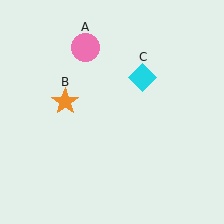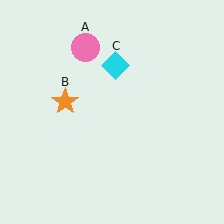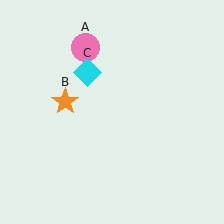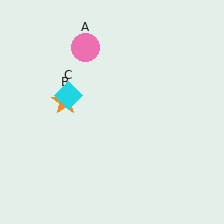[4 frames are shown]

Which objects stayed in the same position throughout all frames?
Pink circle (object A) and orange star (object B) remained stationary.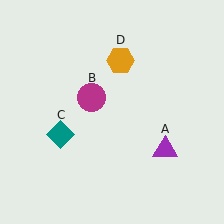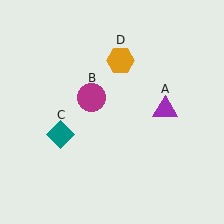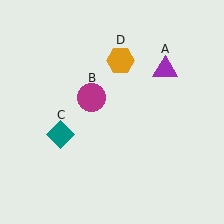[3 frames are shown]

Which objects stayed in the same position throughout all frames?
Magenta circle (object B) and teal diamond (object C) and orange hexagon (object D) remained stationary.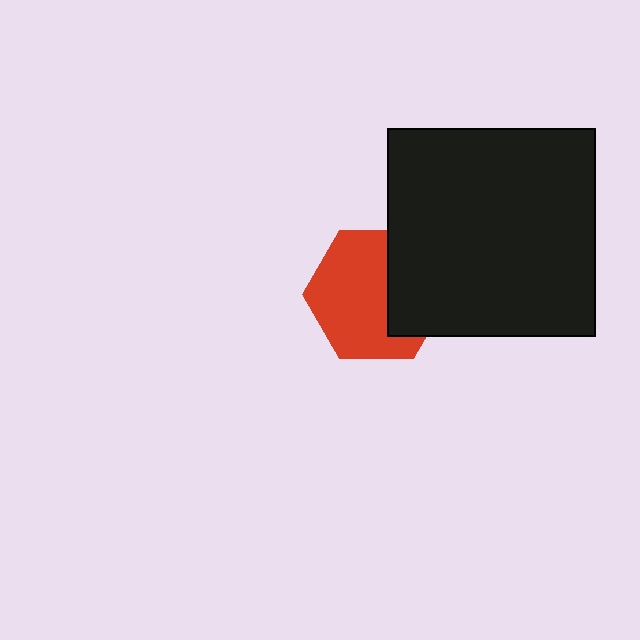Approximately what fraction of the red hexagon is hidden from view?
Roughly 35% of the red hexagon is hidden behind the black square.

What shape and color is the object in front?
The object in front is a black square.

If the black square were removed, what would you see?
You would see the complete red hexagon.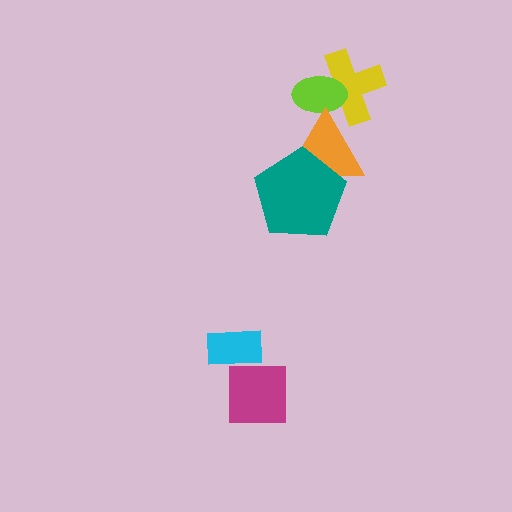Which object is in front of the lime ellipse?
The orange triangle is in front of the lime ellipse.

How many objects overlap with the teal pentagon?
1 object overlaps with the teal pentagon.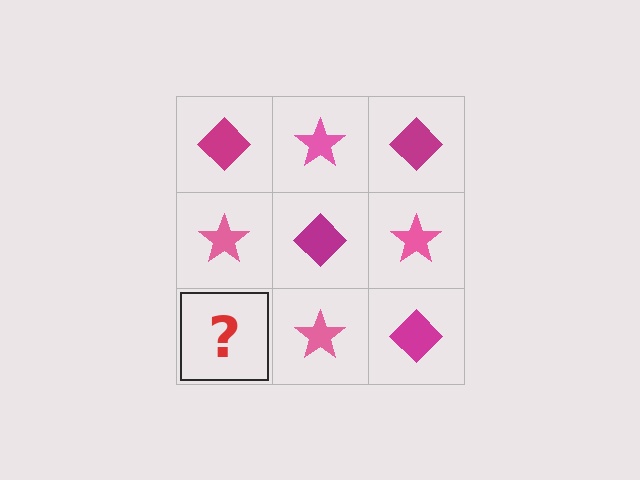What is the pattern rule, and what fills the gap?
The rule is that it alternates magenta diamond and pink star in a checkerboard pattern. The gap should be filled with a magenta diamond.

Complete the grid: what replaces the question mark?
The question mark should be replaced with a magenta diamond.